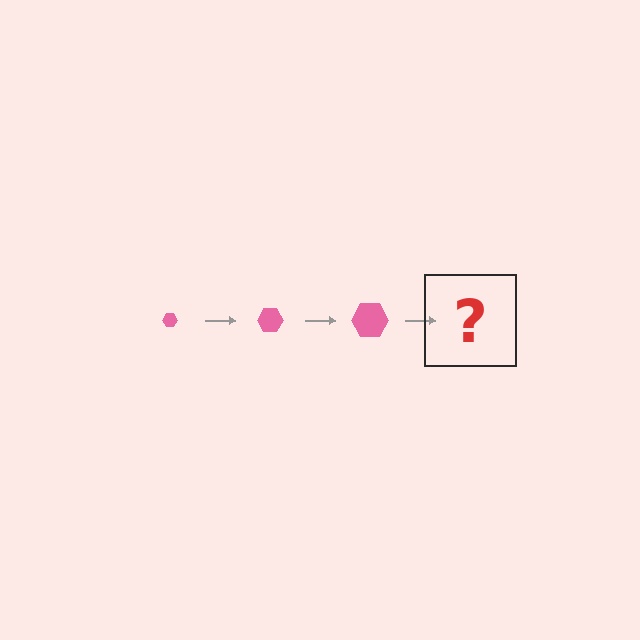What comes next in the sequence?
The next element should be a pink hexagon, larger than the previous one.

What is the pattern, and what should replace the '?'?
The pattern is that the hexagon gets progressively larger each step. The '?' should be a pink hexagon, larger than the previous one.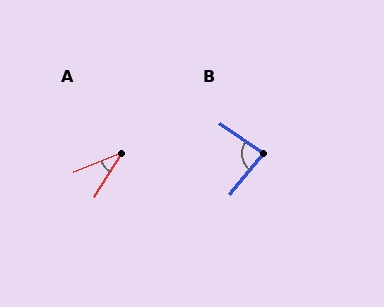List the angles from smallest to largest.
A (36°), B (85°).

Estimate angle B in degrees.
Approximately 85 degrees.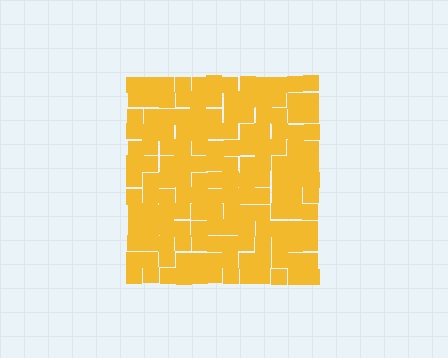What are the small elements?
The small elements are squares.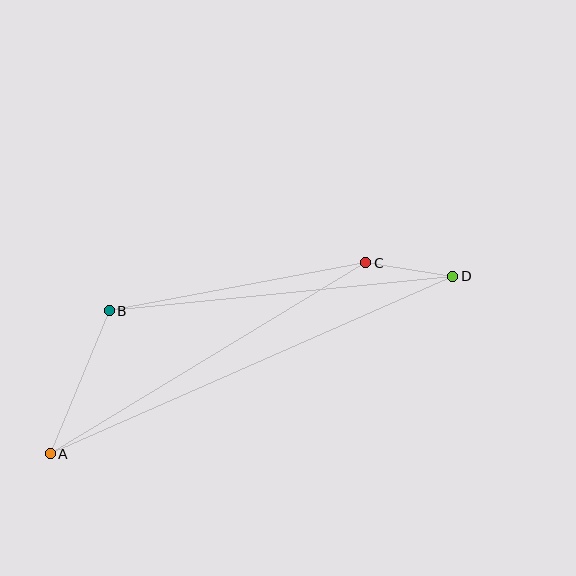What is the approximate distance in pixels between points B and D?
The distance between B and D is approximately 345 pixels.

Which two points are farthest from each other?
Points A and D are farthest from each other.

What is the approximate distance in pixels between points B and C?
The distance between B and C is approximately 261 pixels.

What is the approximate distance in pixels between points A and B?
The distance between A and B is approximately 155 pixels.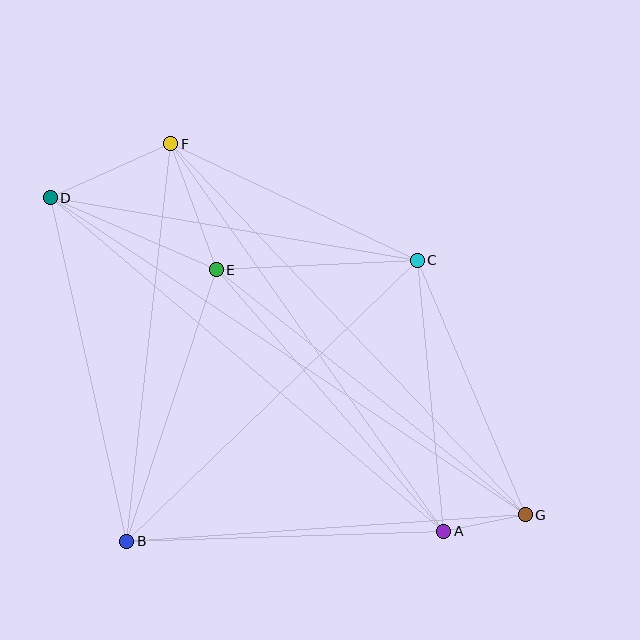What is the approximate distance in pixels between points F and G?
The distance between F and G is approximately 513 pixels.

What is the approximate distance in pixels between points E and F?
The distance between E and F is approximately 134 pixels.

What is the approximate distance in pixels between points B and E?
The distance between B and E is approximately 286 pixels.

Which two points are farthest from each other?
Points D and G are farthest from each other.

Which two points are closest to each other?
Points A and G are closest to each other.